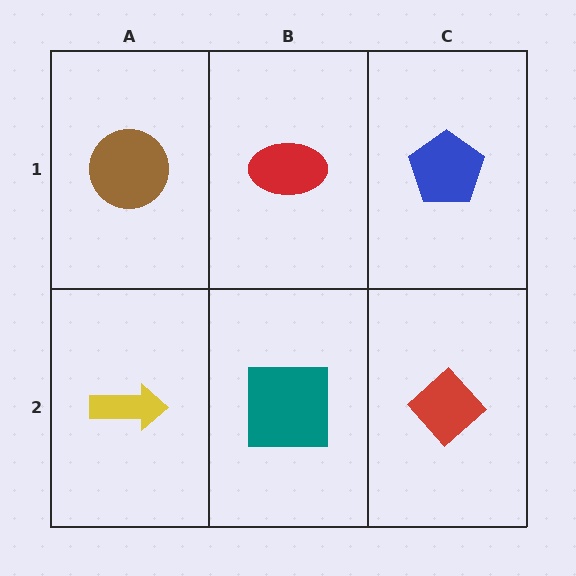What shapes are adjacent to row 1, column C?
A red diamond (row 2, column C), a red ellipse (row 1, column B).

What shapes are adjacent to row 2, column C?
A blue pentagon (row 1, column C), a teal square (row 2, column B).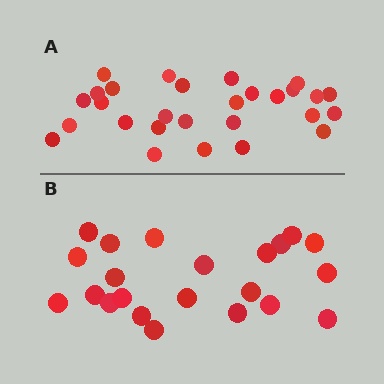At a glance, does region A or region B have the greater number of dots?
Region A (the top region) has more dots.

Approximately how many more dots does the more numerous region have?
Region A has about 6 more dots than region B.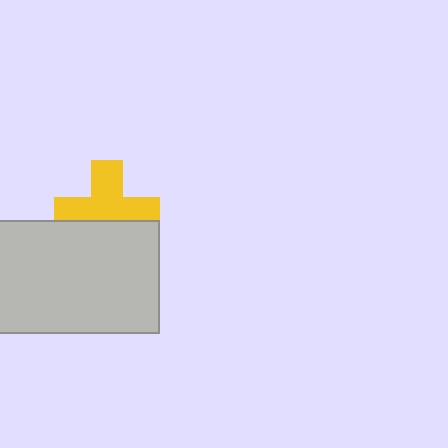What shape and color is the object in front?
The object in front is a light gray rectangle.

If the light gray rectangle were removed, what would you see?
You would see the complete yellow cross.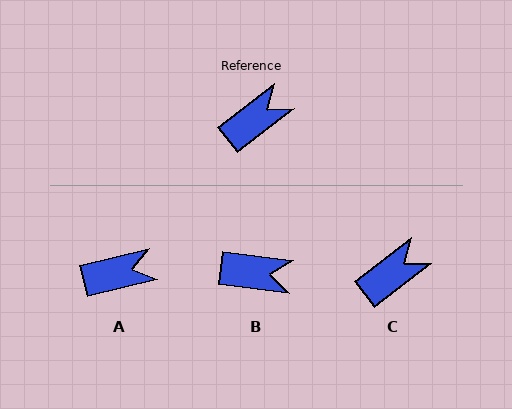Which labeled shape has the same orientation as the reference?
C.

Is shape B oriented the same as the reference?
No, it is off by about 45 degrees.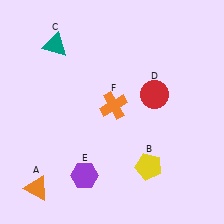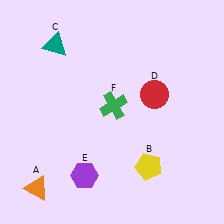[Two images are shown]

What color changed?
The cross (F) changed from orange in Image 1 to green in Image 2.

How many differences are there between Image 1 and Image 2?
There is 1 difference between the two images.